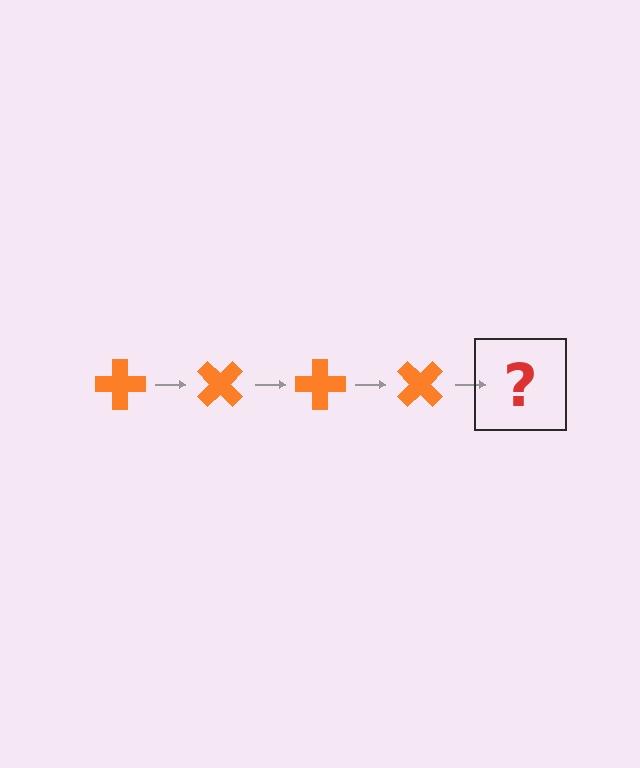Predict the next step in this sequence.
The next step is an orange cross rotated 180 degrees.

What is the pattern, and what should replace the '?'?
The pattern is that the cross rotates 45 degrees each step. The '?' should be an orange cross rotated 180 degrees.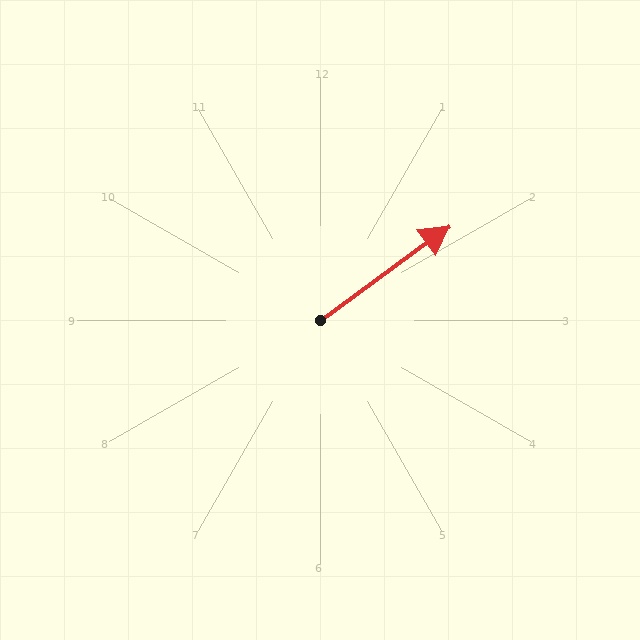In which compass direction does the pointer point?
Northeast.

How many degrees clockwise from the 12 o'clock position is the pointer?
Approximately 54 degrees.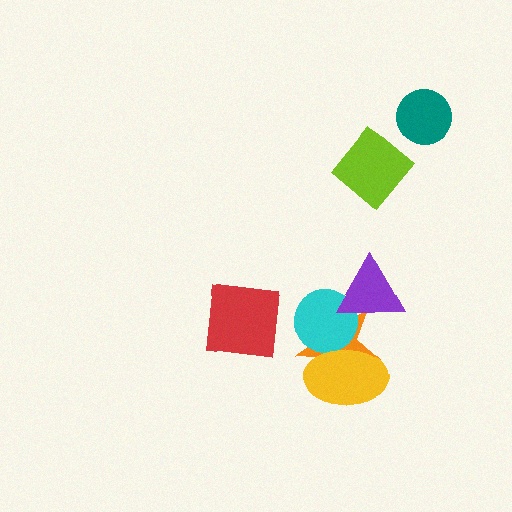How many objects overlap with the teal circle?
0 objects overlap with the teal circle.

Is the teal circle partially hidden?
No, no other shape covers it.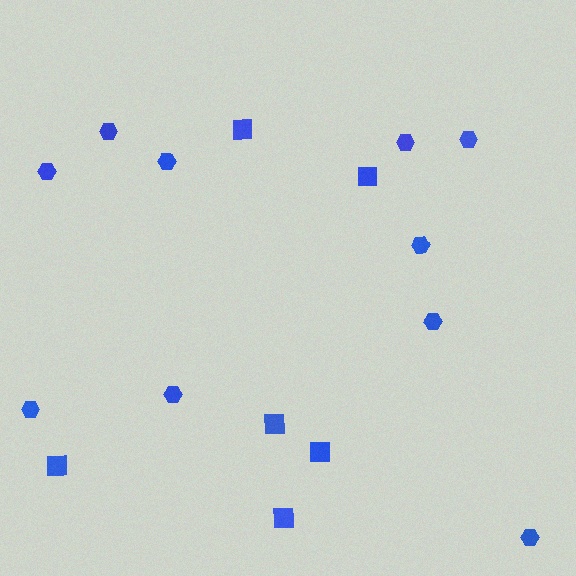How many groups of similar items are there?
There are 2 groups: one group of hexagons (10) and one group of squares (6).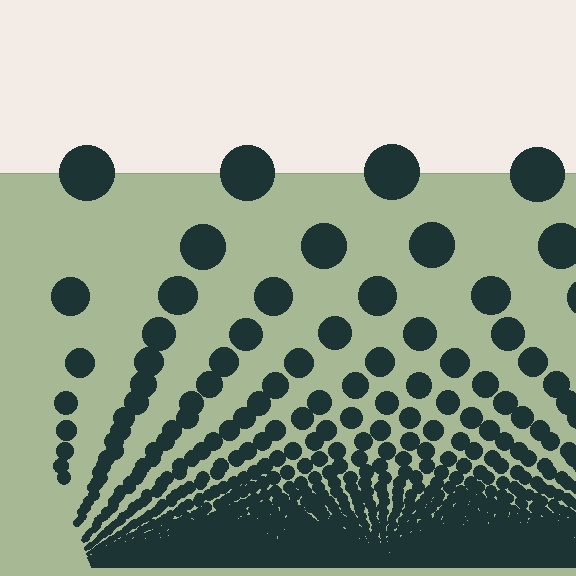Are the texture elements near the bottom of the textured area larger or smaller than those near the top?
Smaller. The gradient is inverted — elements near the bottom are smaller and denser.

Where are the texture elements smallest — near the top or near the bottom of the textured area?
Near the bottom.